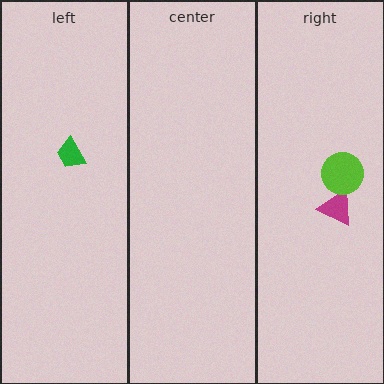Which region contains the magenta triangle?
The right region.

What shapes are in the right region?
The magenta triangle, the lime circle.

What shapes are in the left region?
The green trapezoid.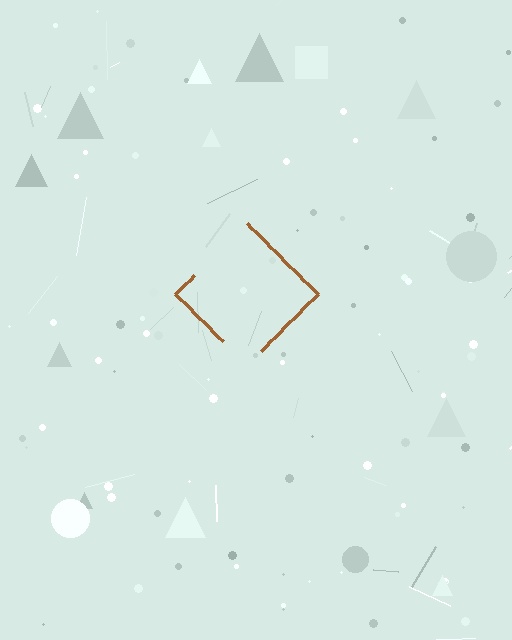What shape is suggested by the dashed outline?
The dashed outline suggests a diamond.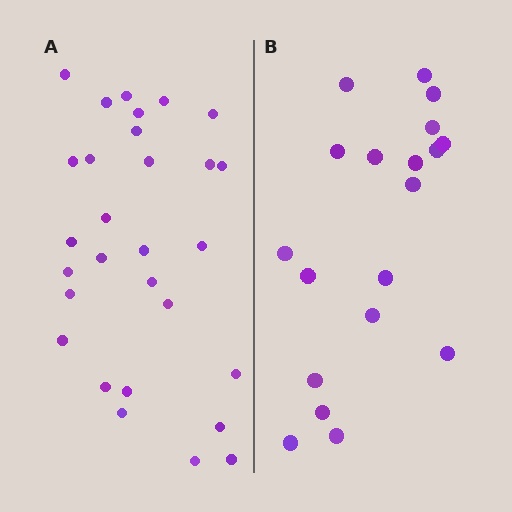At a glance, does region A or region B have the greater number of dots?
Region A (the left region) has more dots.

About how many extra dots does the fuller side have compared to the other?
Region A has roughly 10 or so more dots than region B.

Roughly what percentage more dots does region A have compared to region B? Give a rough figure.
About 55% more.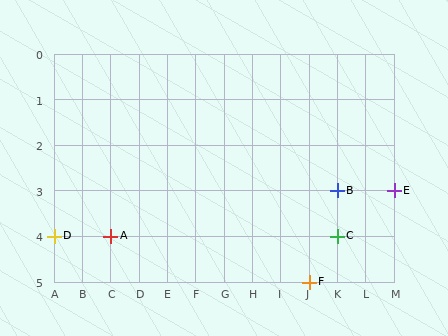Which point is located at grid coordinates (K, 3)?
Point B is at (K, 3).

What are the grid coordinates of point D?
Point D is at grid coordinates (A, 4).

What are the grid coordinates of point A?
Point A is at grid coordinates (C, 4).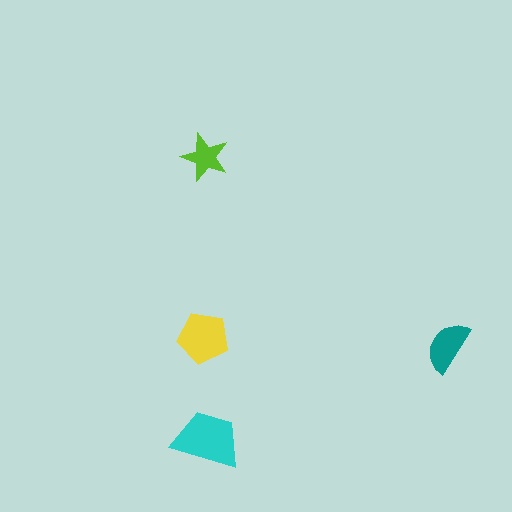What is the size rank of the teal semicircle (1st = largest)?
3rd.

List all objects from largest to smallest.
The cyan trapezoid, the yellow pentagon, the teal semicircle, the lime star.